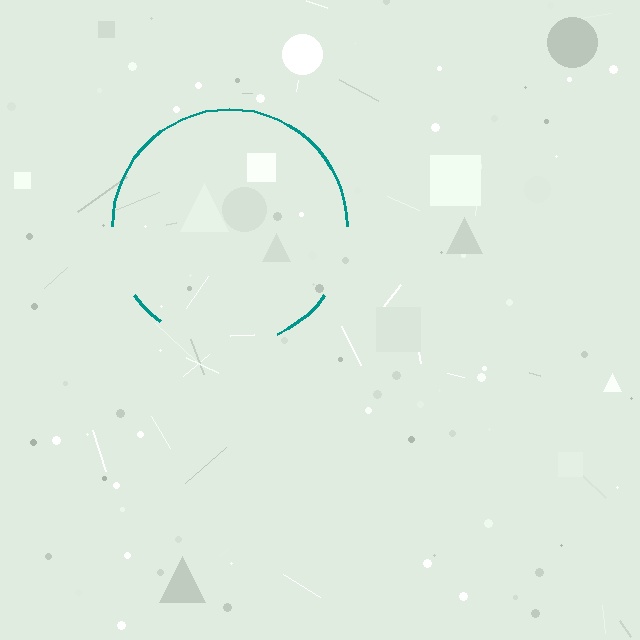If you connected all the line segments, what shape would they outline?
They would outline a circle.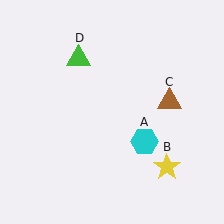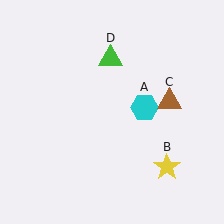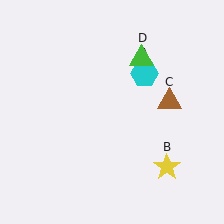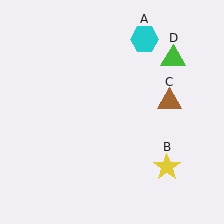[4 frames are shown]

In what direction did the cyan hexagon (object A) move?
The cyan hexagon (object A) moved up.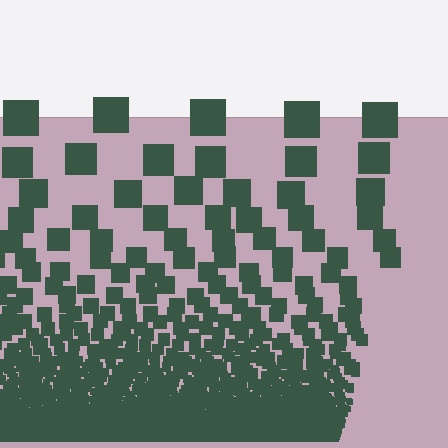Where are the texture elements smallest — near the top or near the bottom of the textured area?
Near the bottom.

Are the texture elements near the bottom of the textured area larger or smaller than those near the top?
Smaller. The gradient is inverted — elements near the bottom are smaller and denser.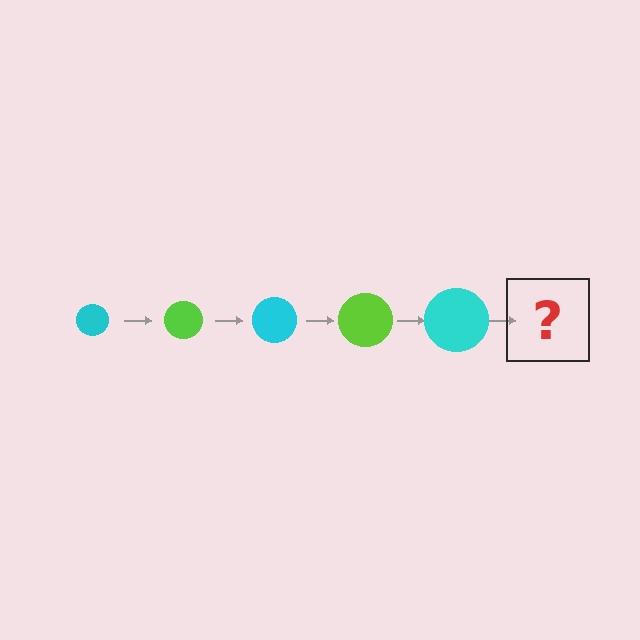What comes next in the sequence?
The next element should be a lime circle, larger than the previous one.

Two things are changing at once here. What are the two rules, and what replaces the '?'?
The two rules are that the circle grows larger each step and the color cycles through cyan and lime. The '?' should be a lime circle, larger than the previous one.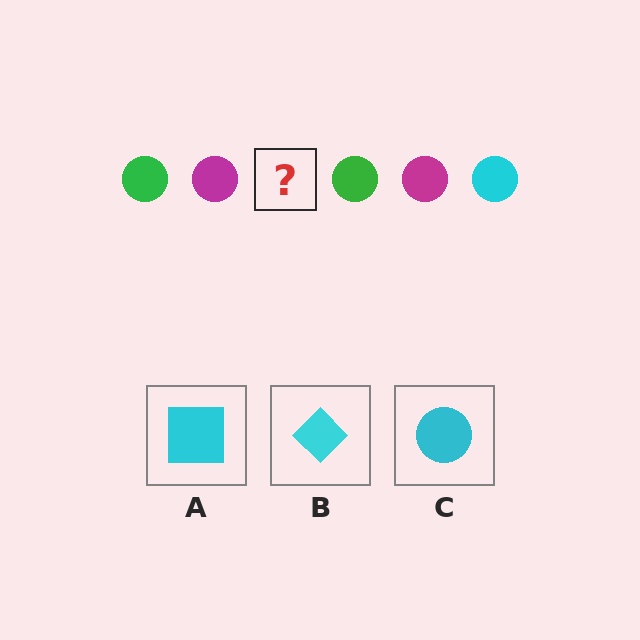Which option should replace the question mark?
Option C.